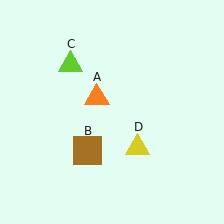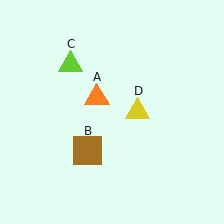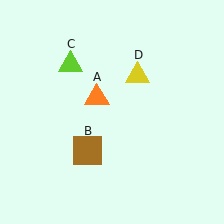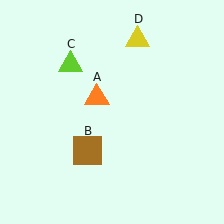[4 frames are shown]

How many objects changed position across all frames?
1 object changed position: yellow triangle (object D).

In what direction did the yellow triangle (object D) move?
The yellow triangle (object D) moved up.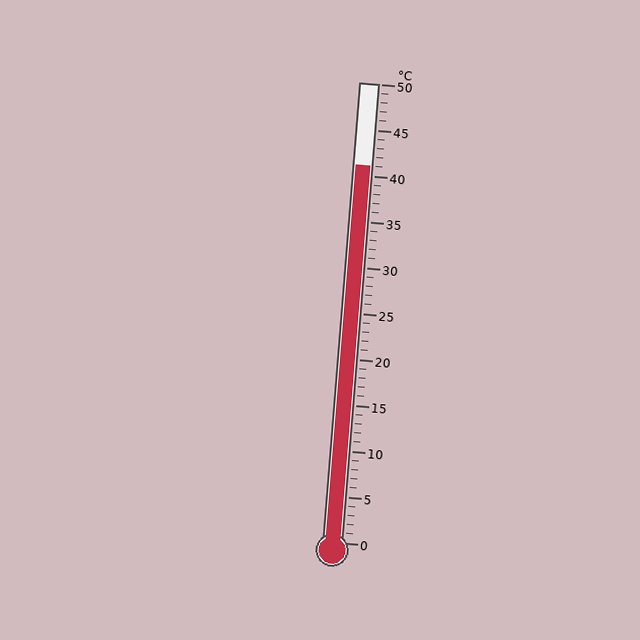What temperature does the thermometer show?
The thermometer shows approximately 41°C.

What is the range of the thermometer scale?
The thermometer scale ranges from 0°C to 50°C.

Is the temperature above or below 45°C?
The temperature is below 45°C.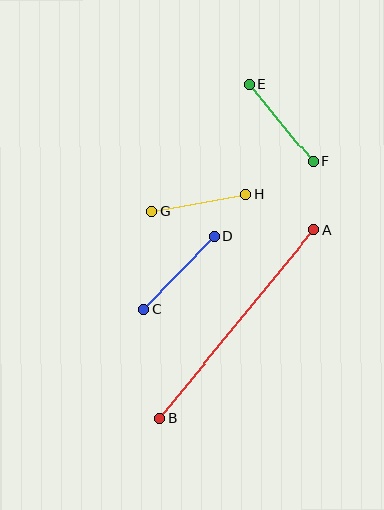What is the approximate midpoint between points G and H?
The midpoint is at approximately (199, 203) pixels.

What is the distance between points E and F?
The distance is approximately 100 pixels.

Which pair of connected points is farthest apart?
Points A and B are farthest apart.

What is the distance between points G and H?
The distance is approximately 95 pixels.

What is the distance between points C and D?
The distance is approximately 101 pixels.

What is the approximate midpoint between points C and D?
The midpoint is at approximately (179, 273) pixels.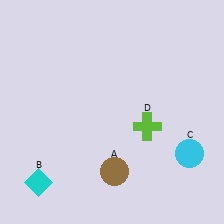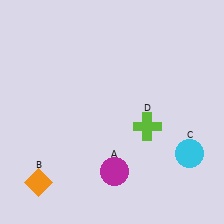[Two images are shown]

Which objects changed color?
A changed from brown to magenta. B changed from cyan to orange.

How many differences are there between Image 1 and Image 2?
There are 2 differences between the two images.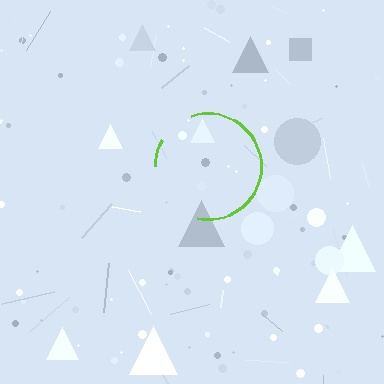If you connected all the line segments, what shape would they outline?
They would outline a circle.